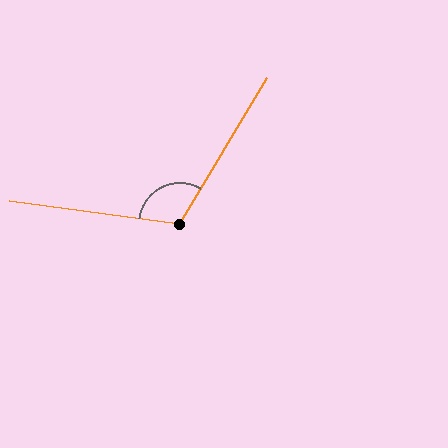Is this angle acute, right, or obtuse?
It is obtuse.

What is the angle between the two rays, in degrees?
Approximately 113 degrees.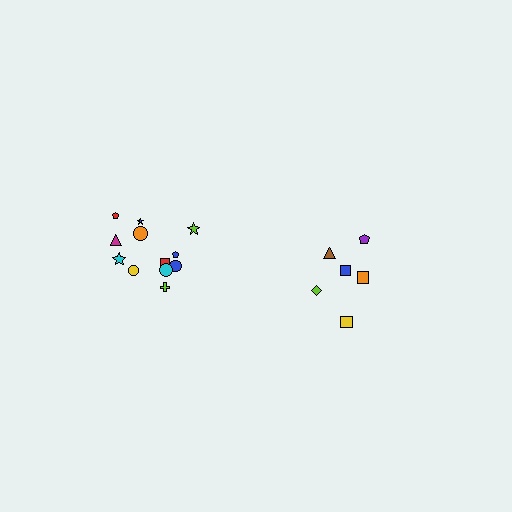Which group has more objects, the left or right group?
The left group.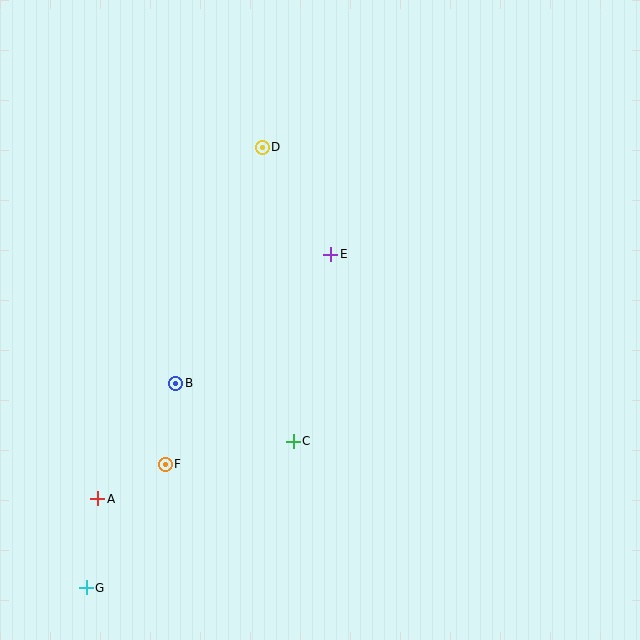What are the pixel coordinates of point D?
Point D is at (262, 147).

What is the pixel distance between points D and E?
The distance between D and E is 127 pixels.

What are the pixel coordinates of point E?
Point E is at (331, 254).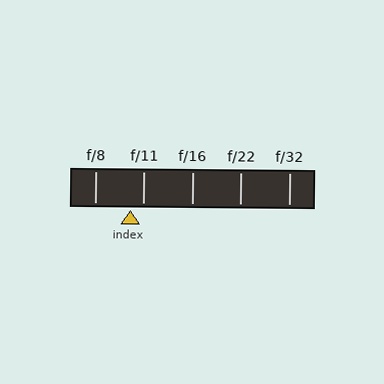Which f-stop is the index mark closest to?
The index mark is closest to f/11.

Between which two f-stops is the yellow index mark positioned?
The index mark is between f/8 and f/11.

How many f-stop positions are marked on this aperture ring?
There are 5 f-stop positions marked.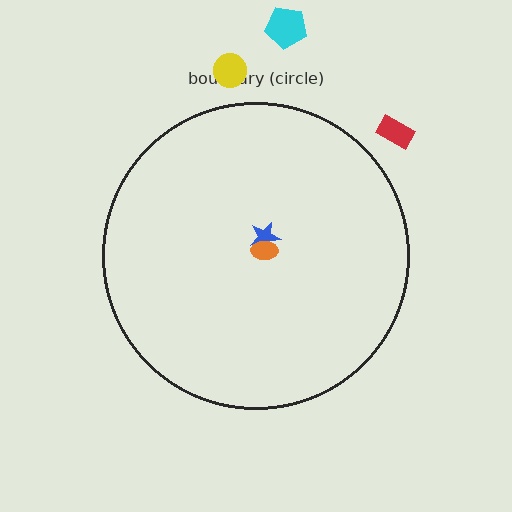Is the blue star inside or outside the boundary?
Inside.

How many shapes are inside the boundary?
2 inside, 3 outside.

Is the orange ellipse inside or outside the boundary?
Inside.